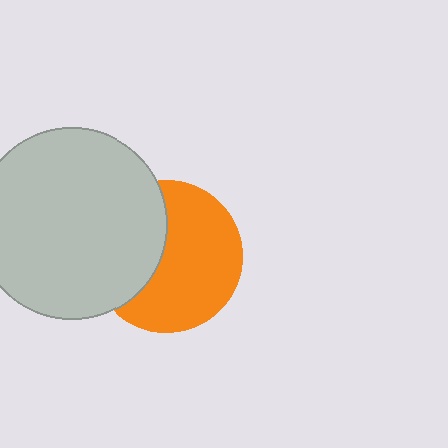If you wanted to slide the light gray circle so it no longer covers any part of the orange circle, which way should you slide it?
Slide it left — that is the most direct way to separate the two shapes.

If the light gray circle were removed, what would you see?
You would see the complete orange circle.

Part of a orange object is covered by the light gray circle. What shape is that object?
It is a circle.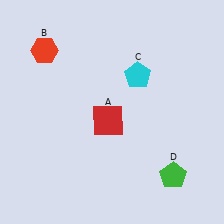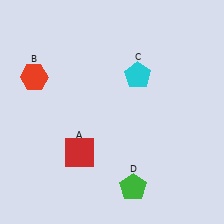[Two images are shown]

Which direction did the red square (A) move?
The red square (A) moved down.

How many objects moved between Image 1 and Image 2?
3 objects moved between the two images.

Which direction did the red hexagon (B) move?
The red hexagon (B) moved down.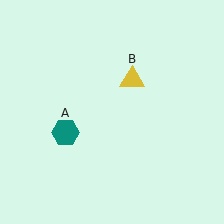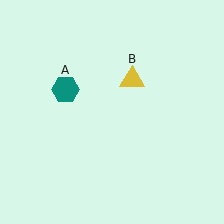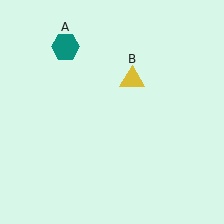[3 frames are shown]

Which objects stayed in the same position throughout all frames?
Yellow triangle (object B) remained stationary.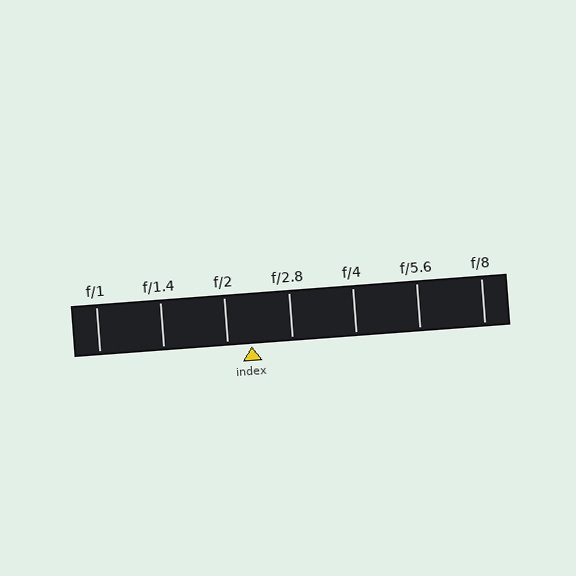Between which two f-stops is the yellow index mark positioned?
The index mark is between f/2 and f/2.8.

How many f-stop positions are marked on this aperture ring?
There are 7 f-stop positions marked.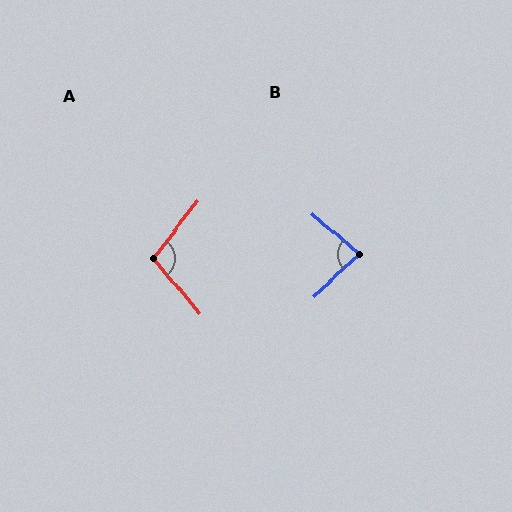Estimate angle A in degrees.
Approximately 102 degrees.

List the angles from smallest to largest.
B (83°), A (102°).